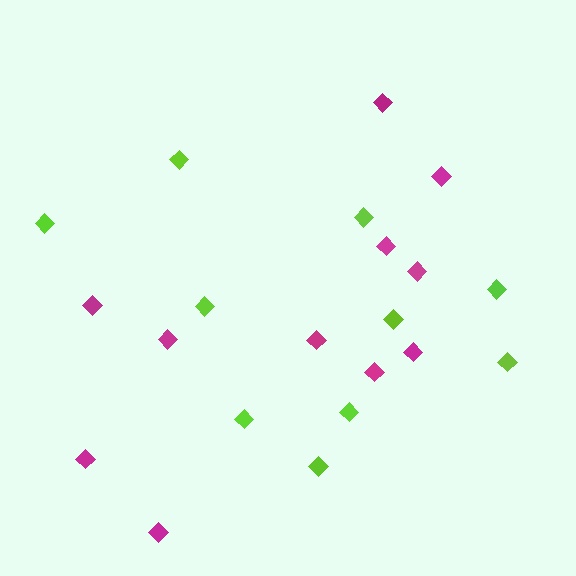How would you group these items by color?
There are 2 groups: one group of magenta diamonds (11) and one group of lime diamonds (10).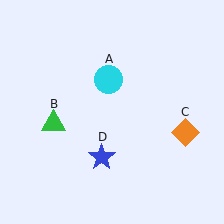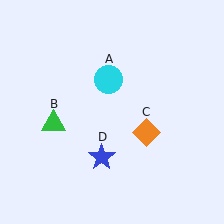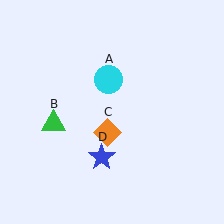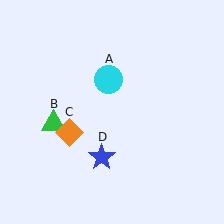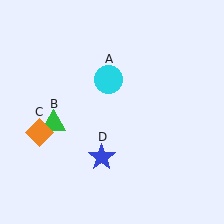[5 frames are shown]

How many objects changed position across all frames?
1 object changed position: orange diamond (object C).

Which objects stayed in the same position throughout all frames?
Cyan circle (object A) and green triangle (object B) and blue star (object D) remained stationary.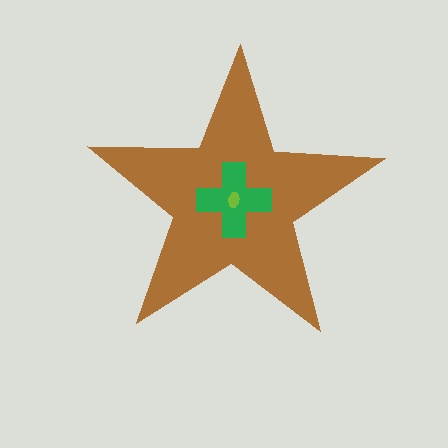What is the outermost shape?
The brown star.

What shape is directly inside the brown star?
The green cross.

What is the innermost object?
The lime ellipse.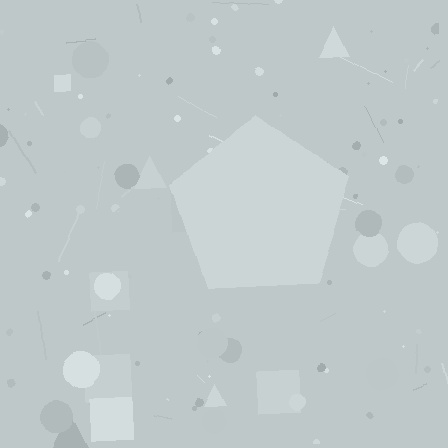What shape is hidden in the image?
A pentagon is hidden in the image.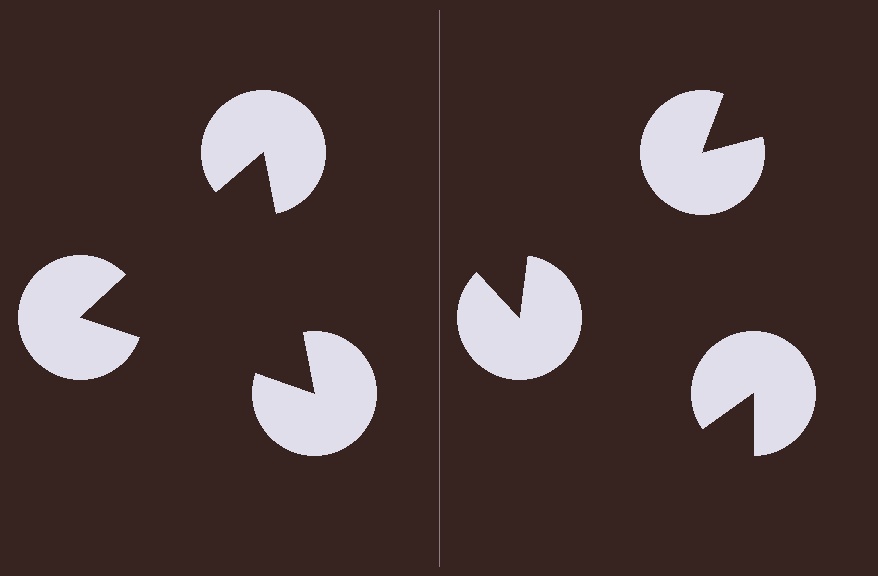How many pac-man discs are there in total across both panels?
6 — 3 on each side.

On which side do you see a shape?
An illusory triangle appears on the left side. On the right side the wedge cuts are rotated, so no coherent shape forms.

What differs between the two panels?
The pac-man discs are positioned identically on both sides; only the wedge orientations differ. On the left they align to a triangle; on the right they are misaligned.